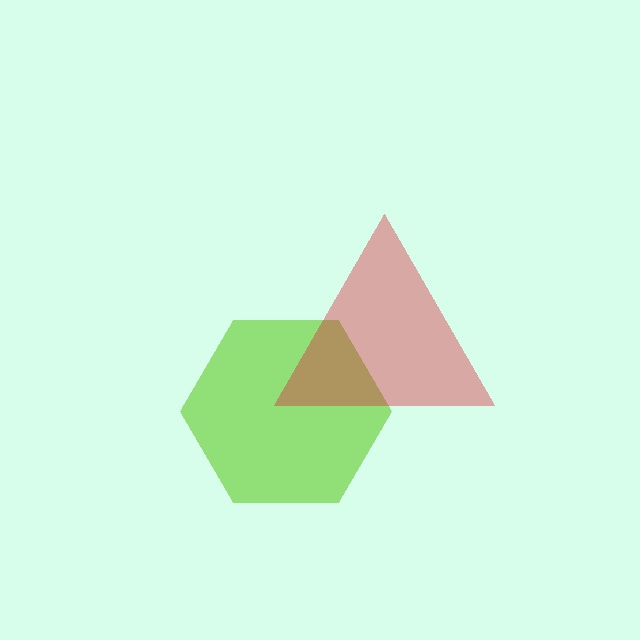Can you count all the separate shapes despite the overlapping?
Yes, there are 2 separate shapes.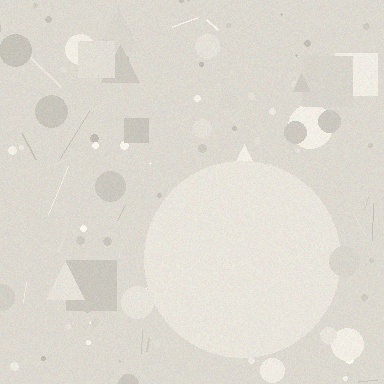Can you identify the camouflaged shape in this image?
The camouflaged shape is a circle.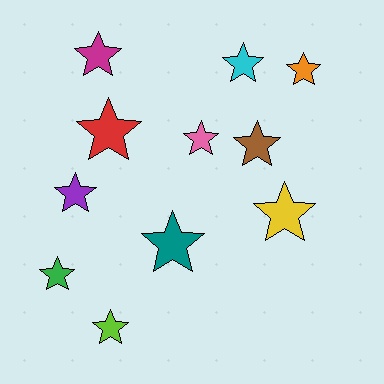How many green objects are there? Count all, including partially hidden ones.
There is 1 green object.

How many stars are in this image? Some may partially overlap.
There are 11 stars.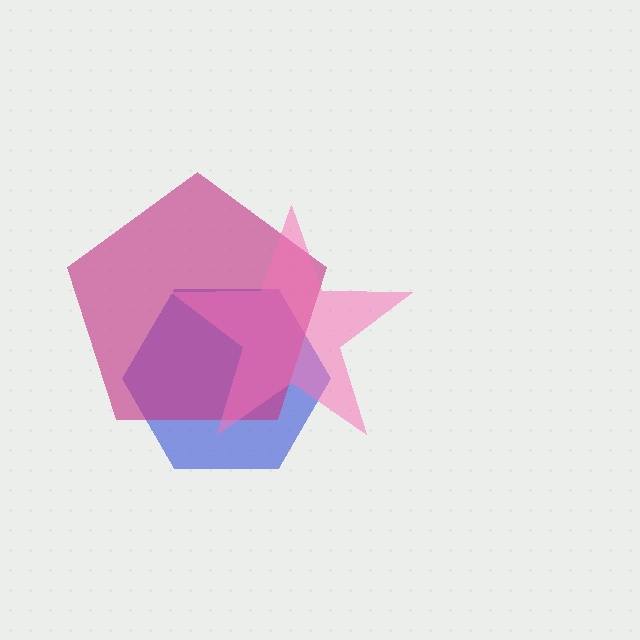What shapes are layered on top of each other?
The layered shapes are: a blue hexagon, a magenta pentagon, a pink star.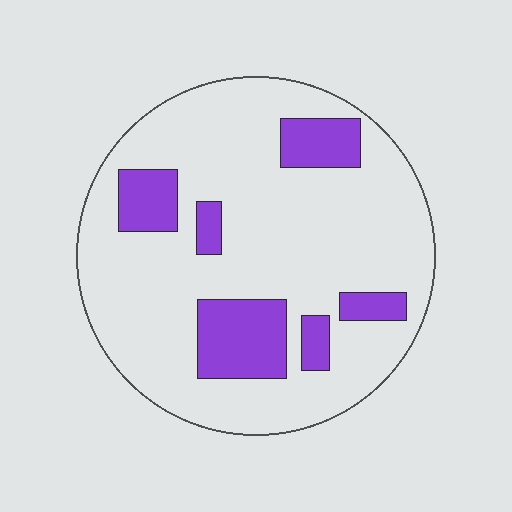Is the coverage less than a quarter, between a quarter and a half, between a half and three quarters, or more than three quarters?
Less than a quarter.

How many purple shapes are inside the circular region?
6.